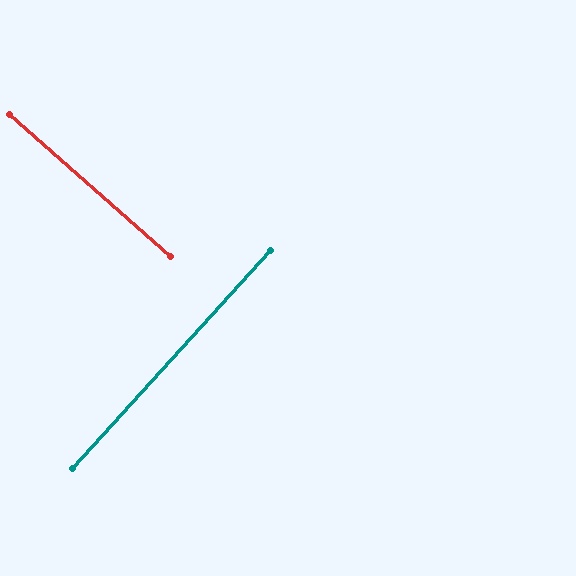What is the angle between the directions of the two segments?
Approximately 89 degrees.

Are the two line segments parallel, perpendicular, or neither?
Perpendicular — they meet at approximately 89°.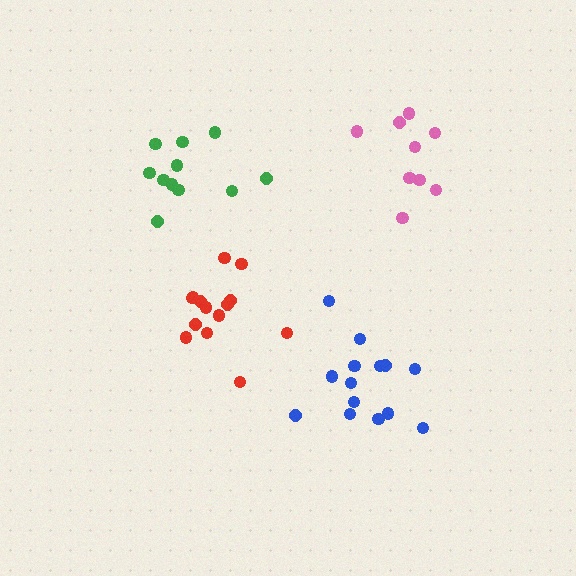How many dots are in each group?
Group 1: 9 dots, Group 2: 14 dots, Group 3: 11 dots, Group 4: 14 dots (48 total).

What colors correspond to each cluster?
The clusters are colored: pink, blue, green, red.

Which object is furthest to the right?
The pink cluster is rightmost.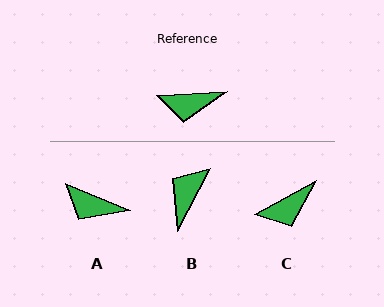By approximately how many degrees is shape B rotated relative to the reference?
Approximately 120 degrees clockwise.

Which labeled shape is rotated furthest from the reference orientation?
B, about 120 degrees away.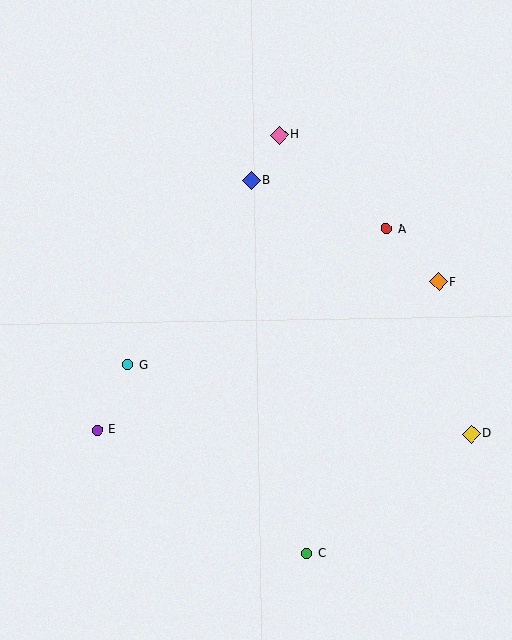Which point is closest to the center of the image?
Point G at (127, 365) is closest to the center.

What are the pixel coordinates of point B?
Point B is at (251, 180).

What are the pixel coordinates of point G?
Point G is at (127, 365).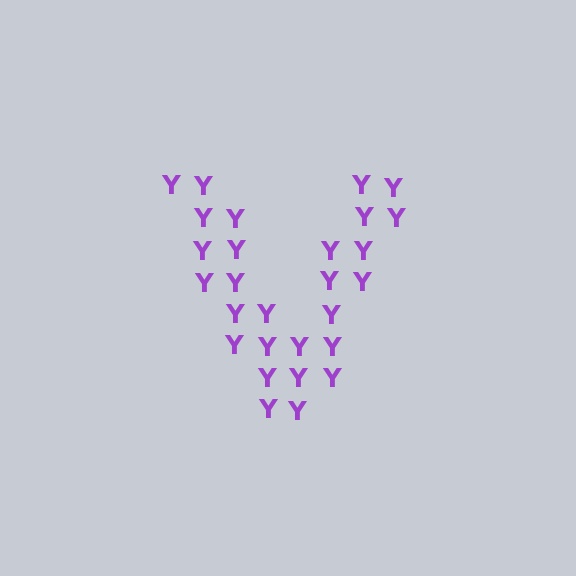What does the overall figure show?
The overall figure shows the letter V.